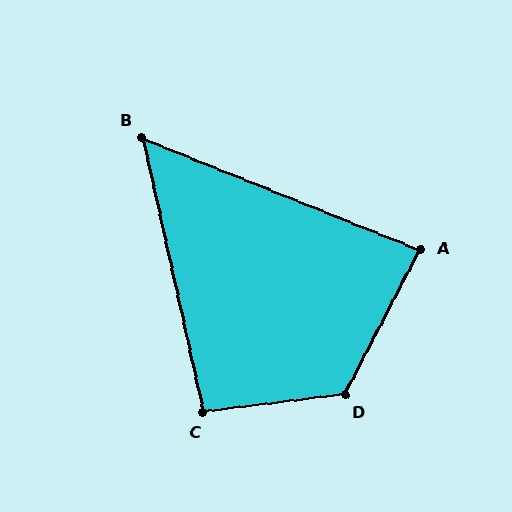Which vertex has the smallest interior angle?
B, at approximately 56 degrees.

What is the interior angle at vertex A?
Approximately 85 degrees (acute).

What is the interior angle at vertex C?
Approximately 95 degrees (obtuse).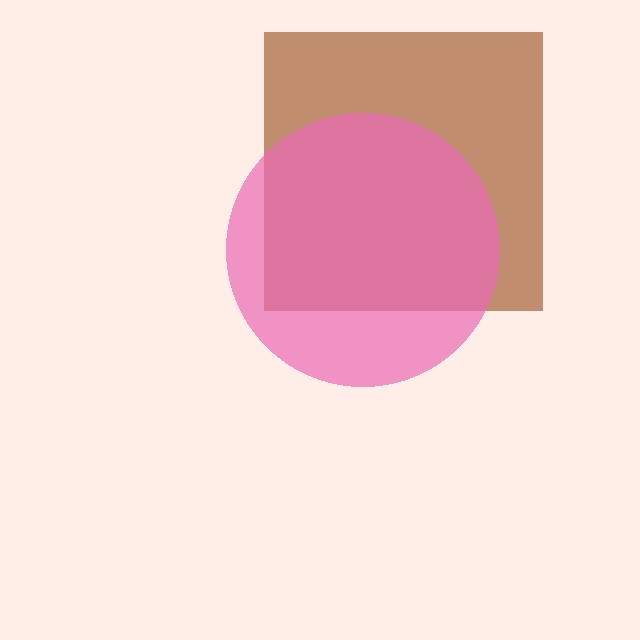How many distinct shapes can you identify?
There are 2 distinct shapes: a brown square, a pink circle.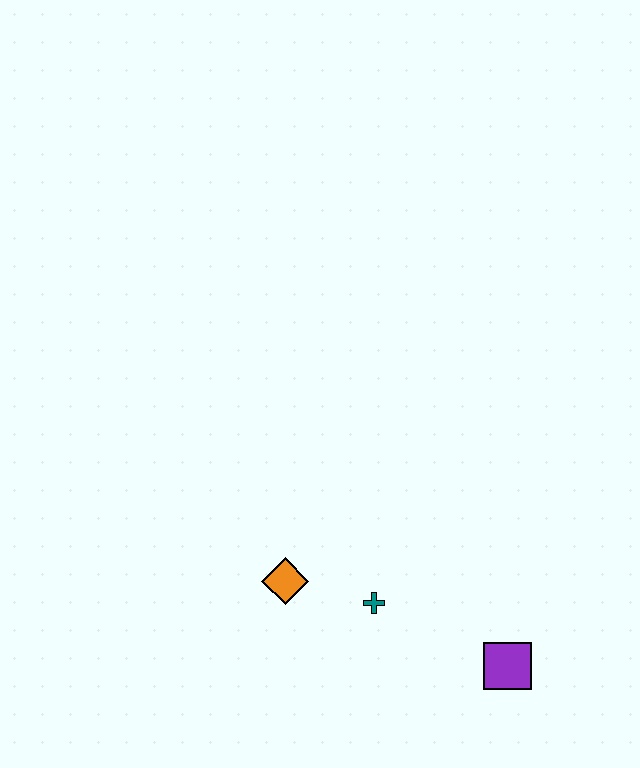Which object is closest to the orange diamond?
The teal cross is closest to the orange diamond.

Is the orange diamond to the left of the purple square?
Yes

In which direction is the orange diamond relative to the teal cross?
The orange diamond is to the left of the teal cross.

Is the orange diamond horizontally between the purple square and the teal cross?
No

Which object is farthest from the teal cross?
The purple square is farthest from the teal cross.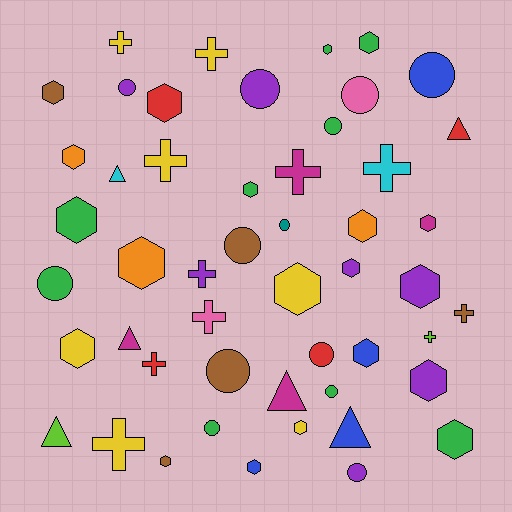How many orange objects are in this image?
There are 3 orange objects.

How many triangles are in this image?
There are 6 triangles.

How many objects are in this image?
There are 50 objects.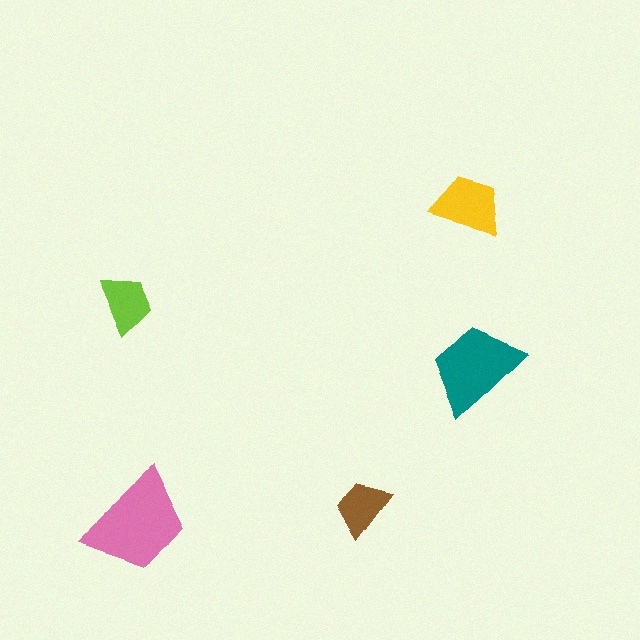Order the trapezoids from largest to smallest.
the pink one, the teal one, the yellow one, the lime one, the brown one.